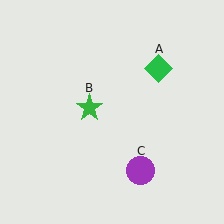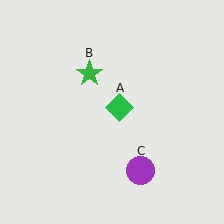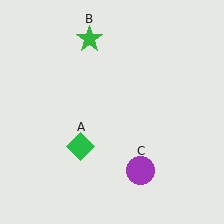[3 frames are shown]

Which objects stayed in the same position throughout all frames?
Purple circle (object C) remained stationary.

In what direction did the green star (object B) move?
The green star (object B) moved up.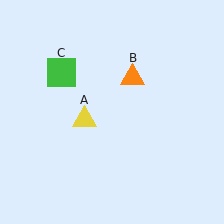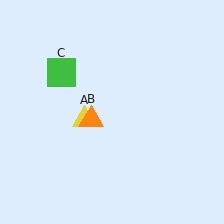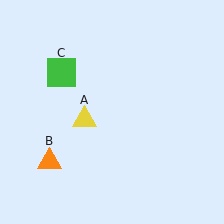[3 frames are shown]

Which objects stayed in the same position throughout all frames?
Yellow triangle (object A) and green square (object C) remained stationary.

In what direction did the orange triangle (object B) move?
The orange triangle (object B) moved down and to the left.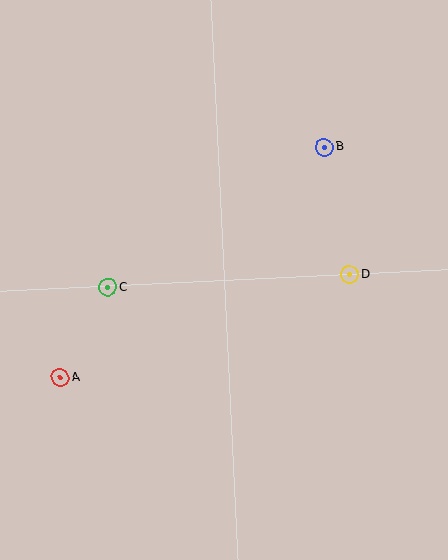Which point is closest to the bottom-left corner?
Point A is closest to the bottom-left corner.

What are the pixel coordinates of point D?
Point D is at (350, 275).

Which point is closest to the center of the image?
Point C at (108, 288) is closest to the center.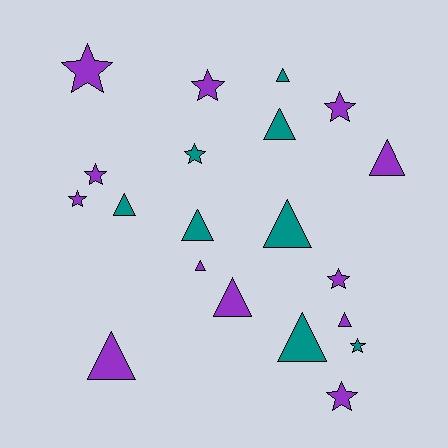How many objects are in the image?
There are 20 objects.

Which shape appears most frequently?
Triangle, with 11 objects.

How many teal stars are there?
There are 2 teal stars.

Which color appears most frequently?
Purple, with 12 objects.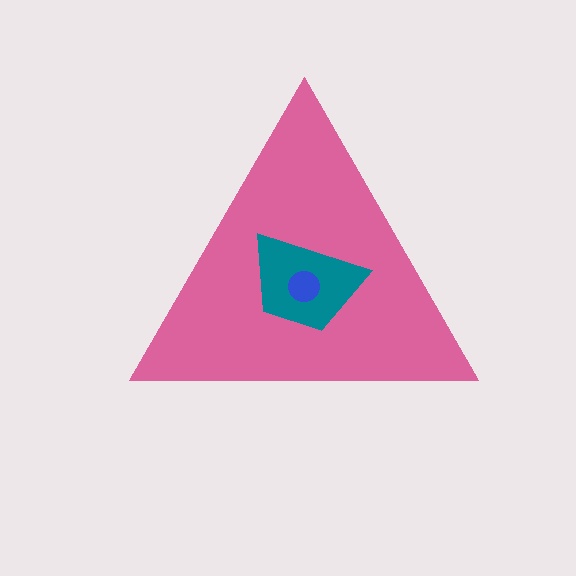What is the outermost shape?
The pink triangle.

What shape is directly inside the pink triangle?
The teal trapezoid.